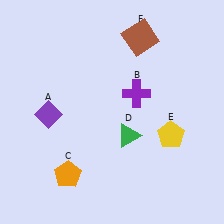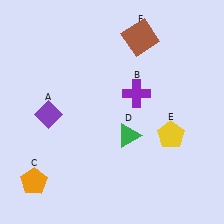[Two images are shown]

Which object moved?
The orange pentagon (C) moved left.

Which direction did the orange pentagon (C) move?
The orange pentagon (C) moved left.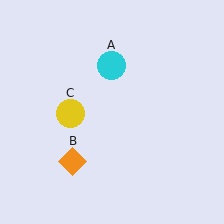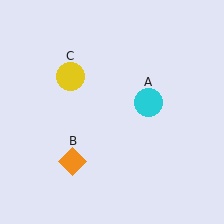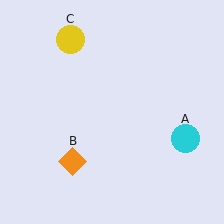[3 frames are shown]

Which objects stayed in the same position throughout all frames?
Orange diamond (object B) remained stationary.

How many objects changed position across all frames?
2 objects changed position: cyan circle (object A), yellow circle (object C).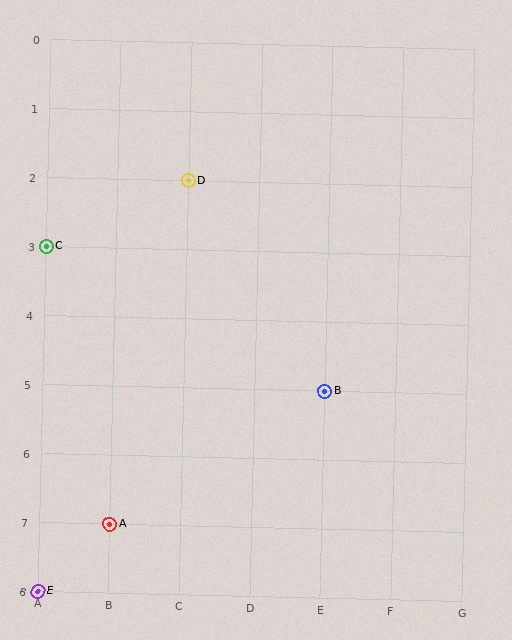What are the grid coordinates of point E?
Point E is at grid coordinates (A, 8).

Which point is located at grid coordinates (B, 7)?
Point A is at (B, 7).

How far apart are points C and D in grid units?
Points C and D are 2 columns and 1 row apart (about 2.2 grid units diagonally).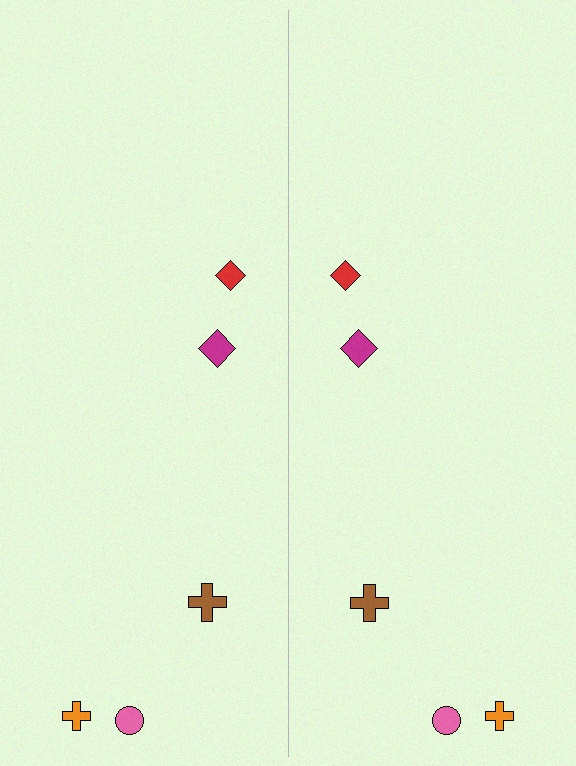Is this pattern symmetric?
Yes, this pattern has bilateral (reflection) symmetry.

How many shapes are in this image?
There are 10 shapes in this image.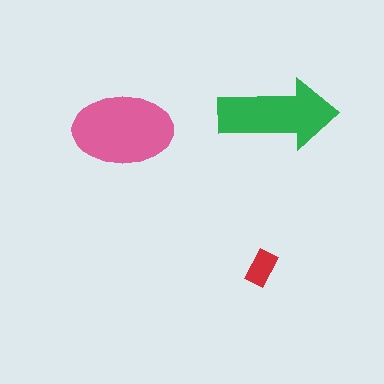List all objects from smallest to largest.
The red rectangle, the green arrow, the pink ellipse.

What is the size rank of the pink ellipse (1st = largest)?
1st.